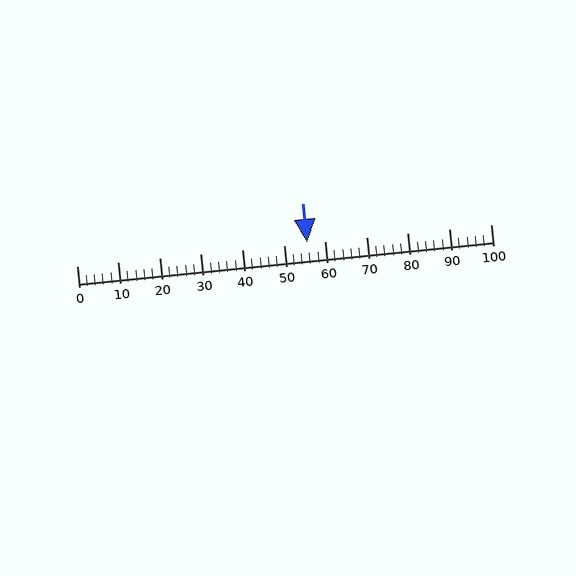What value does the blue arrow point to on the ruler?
The blue arrow points to approximately 56.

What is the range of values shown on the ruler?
The ruler shows values from 0 to 100.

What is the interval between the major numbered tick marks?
The major tick marks are spaced 10 units apart.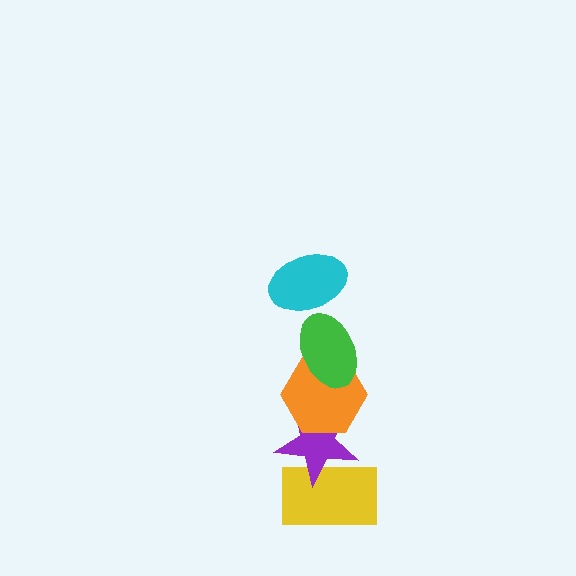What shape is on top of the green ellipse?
The cyan ellipse is on top of the green ellipse.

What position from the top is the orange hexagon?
The orange hexagon is 3rd from the top.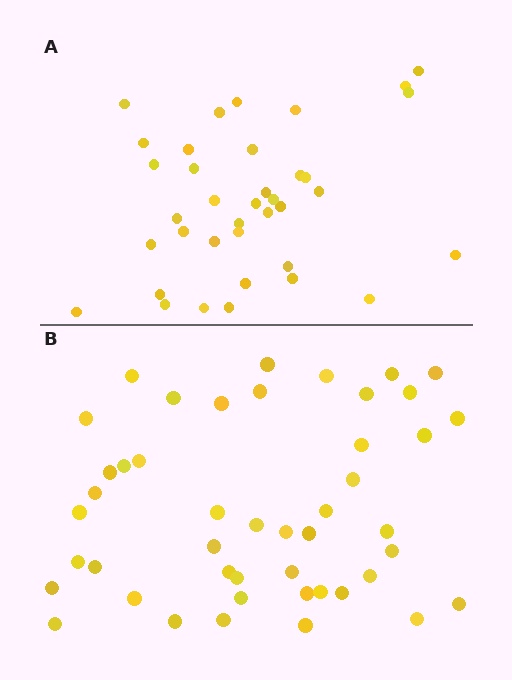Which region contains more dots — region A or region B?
Region B (the bottom region) has more dots.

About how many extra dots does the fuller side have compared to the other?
Region B has roughly 8 or so more dots than region A.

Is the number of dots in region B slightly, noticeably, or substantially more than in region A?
Region B has only slightly more — the two regions are fairly close. The ratio is roughly 1.2 to 1.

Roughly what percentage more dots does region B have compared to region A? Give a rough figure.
About 25% more.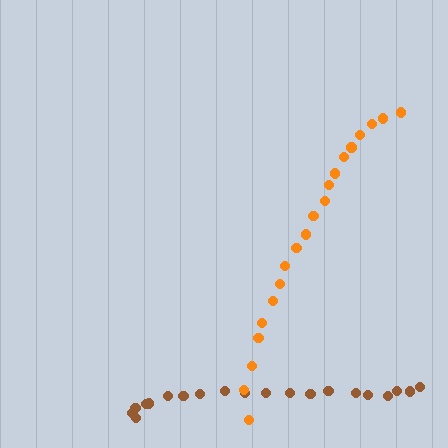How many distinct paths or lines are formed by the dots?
There are 2 distinct paths.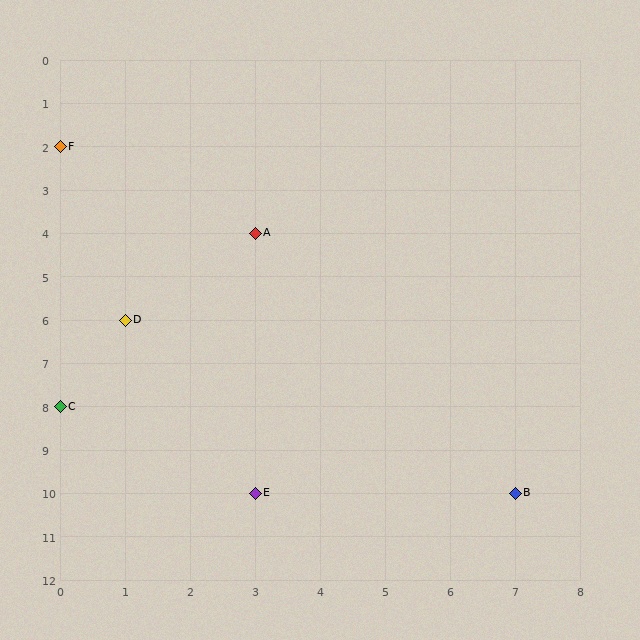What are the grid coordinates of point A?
Point A is at grid coordinates (3, 4).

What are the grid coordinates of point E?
Point E is at grid coordinates (3, 10).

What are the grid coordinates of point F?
Point F is at grid coordinates (0, 2).